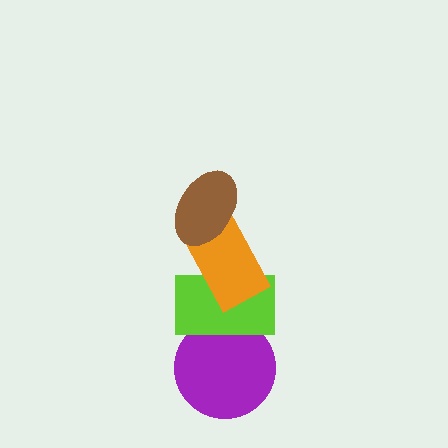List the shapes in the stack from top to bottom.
From top to bottom: the brown ellipse, the orange rectangle, the lime rectangle, the purple circle.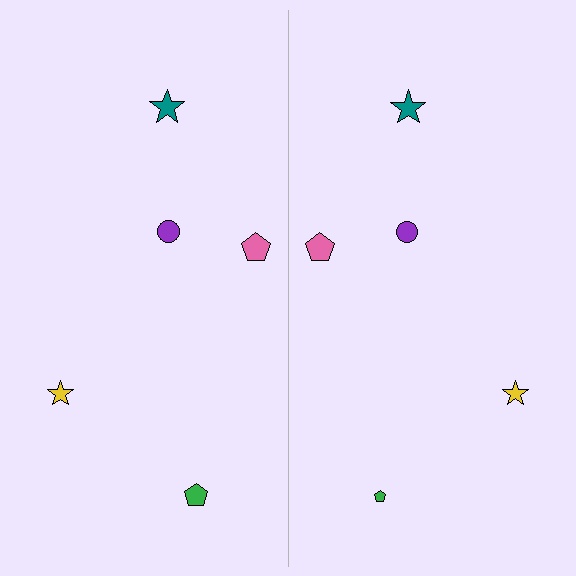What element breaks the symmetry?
The green pentagon on the right side has a different size than its mirror counterpart.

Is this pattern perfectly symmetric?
No, the pattern is not perfectly symmetric. The green pentagon on the right side has a different size than its mirror counterpart.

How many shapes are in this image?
There are 10 shapes in this image.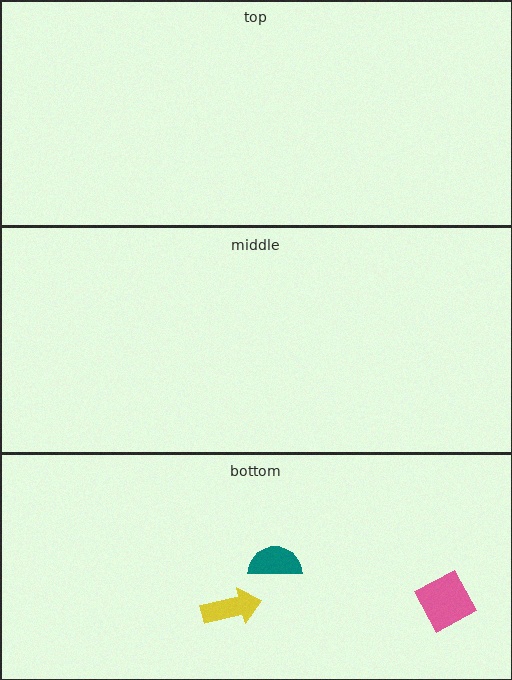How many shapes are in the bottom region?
3.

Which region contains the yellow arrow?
The bottom region.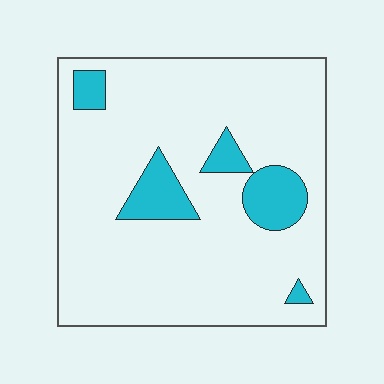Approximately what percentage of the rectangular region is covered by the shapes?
Approximately 15%.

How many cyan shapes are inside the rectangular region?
5.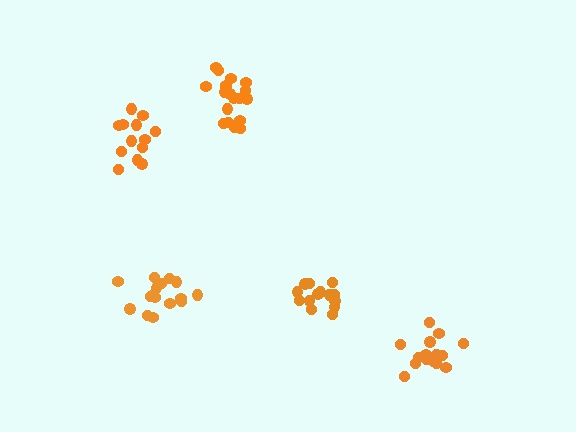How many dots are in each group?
Group 1: 18 dots, Group 2: 17 dots, Group 3: 15 dots, Group 4: 14 dots, Group 5: 13 dots (77 total).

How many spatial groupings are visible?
There are 5 spatial groupings.